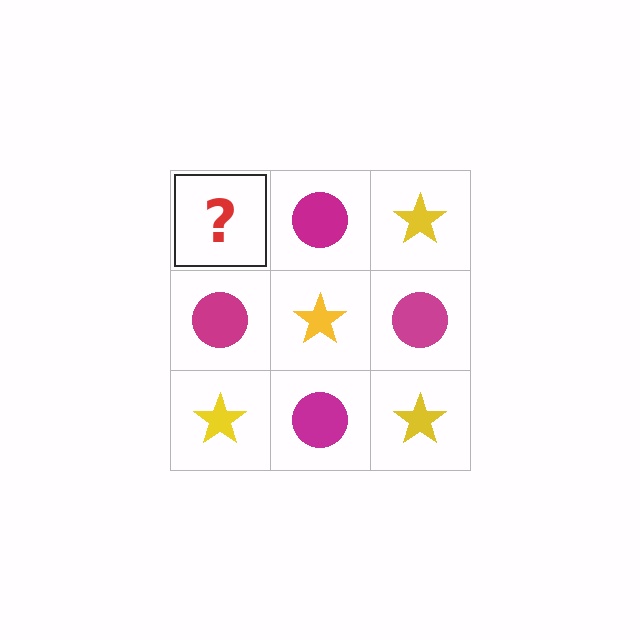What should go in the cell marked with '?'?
The missing cell should contain a yellow star.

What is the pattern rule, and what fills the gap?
The rule is that it alternates yellow star and magenta circle in a checkerboard pattern. The gap should be filled with a yellow star.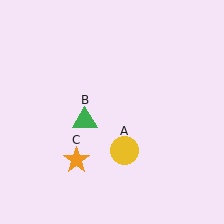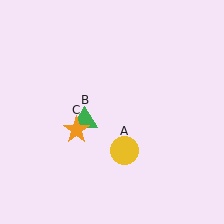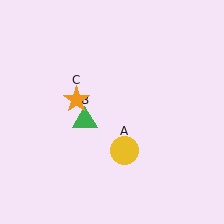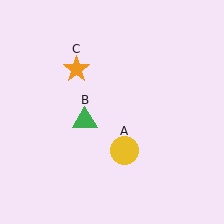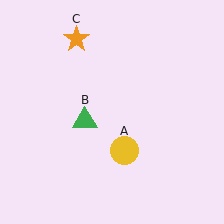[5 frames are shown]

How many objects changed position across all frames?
1 object changed position: orange star (object C).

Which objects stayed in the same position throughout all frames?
Yellow circle (object A) and green triangle (object B) remained stationary.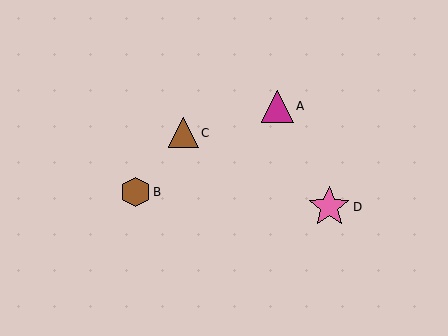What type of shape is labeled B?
Shape B is a brown hexagon.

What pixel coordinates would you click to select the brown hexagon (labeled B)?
Click at (136, 192) to select the brown hexagon B.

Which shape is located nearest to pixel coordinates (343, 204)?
The pink star (labeled D) at (329, 207) is nearest to that location.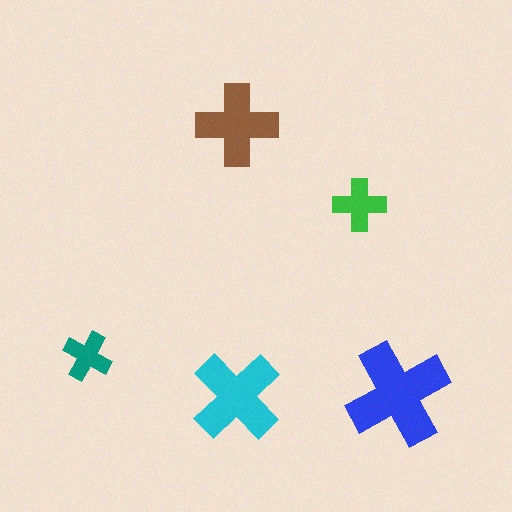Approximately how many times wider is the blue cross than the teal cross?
About 2 times wider.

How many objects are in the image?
There are 5 objects in the image.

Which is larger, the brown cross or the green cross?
The brown one.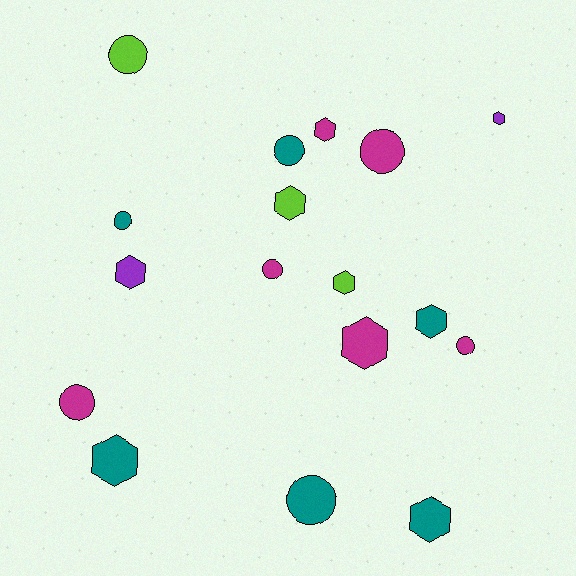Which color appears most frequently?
Teal, with 6 objects.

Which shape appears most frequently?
Hexagon, with 9 objects.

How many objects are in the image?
There are 17 objects.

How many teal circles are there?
There are 3 teal circles.